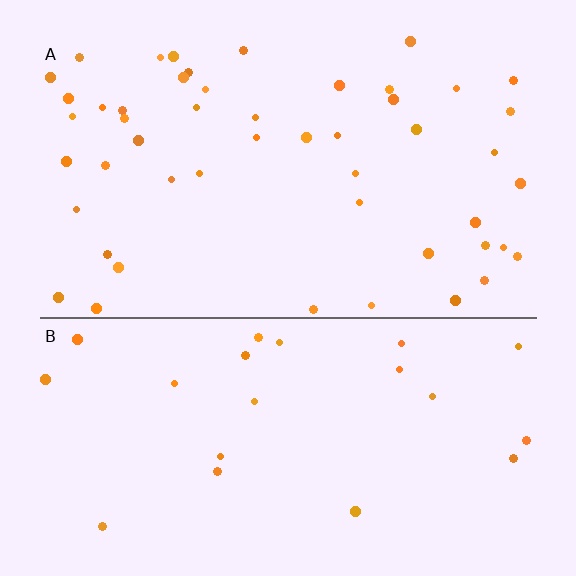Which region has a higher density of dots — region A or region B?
A (the top).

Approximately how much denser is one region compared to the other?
Approximately 2.3× — region A over region B.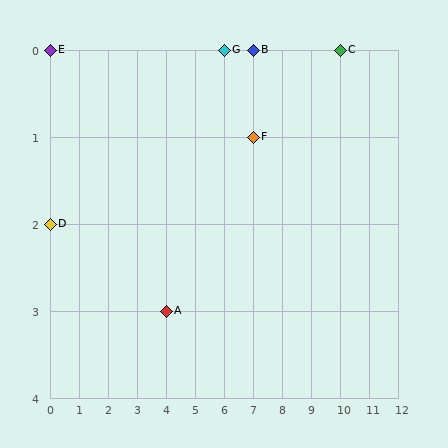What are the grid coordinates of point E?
Point E is at grid coordinates (0, 0).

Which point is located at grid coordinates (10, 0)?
Point C is at (10, 0).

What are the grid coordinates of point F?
Point F is at grid coordinates (7, 1).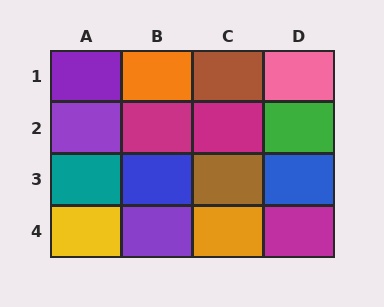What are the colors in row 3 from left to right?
Teal, blue, brown, blue.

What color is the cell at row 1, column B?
Orange.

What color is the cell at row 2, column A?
Purple.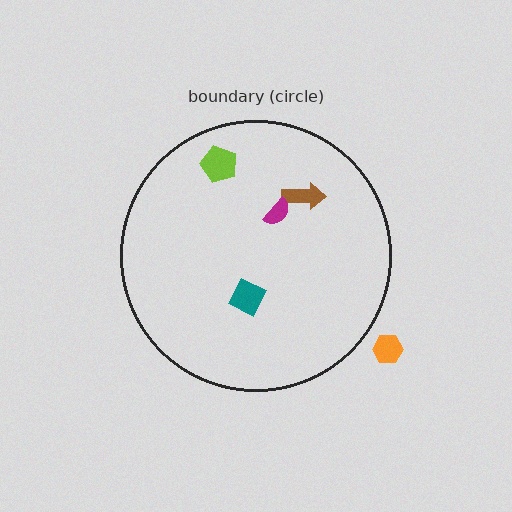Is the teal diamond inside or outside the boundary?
Inside.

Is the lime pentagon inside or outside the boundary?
Inside.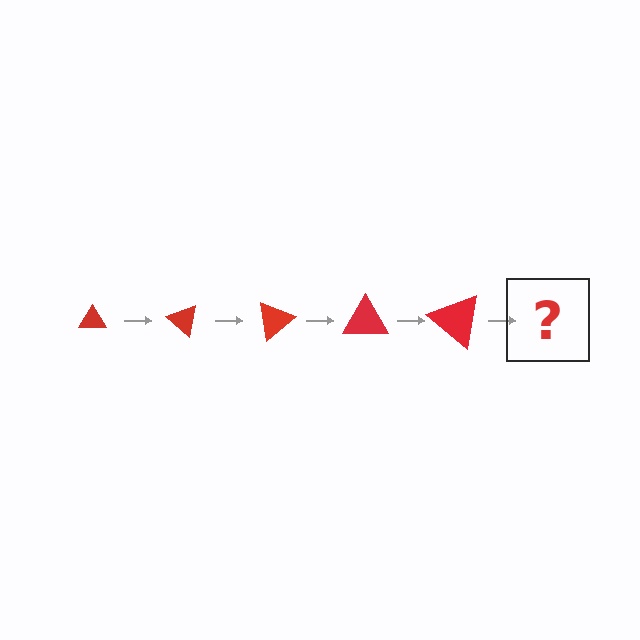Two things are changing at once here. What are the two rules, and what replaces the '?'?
The two rules are that the triangle grows larger each step and it rotates 40 degrees each step. The '?' should be a triangle, larger than the previous one and rotated 200 degrees from the start.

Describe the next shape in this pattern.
It should be a triangle, larger than the previous one and rotated 200 degrees from the start.